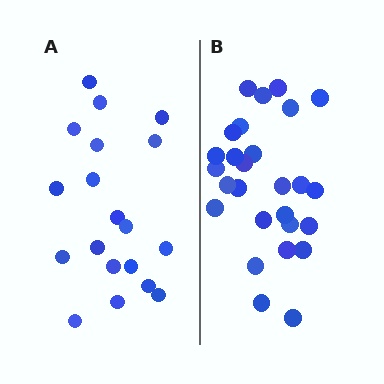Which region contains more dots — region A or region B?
Region B (the right region) has more dots.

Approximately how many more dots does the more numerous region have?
Region B has roughly 8 or so more dots than region A.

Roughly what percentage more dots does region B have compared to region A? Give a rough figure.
About 40% more.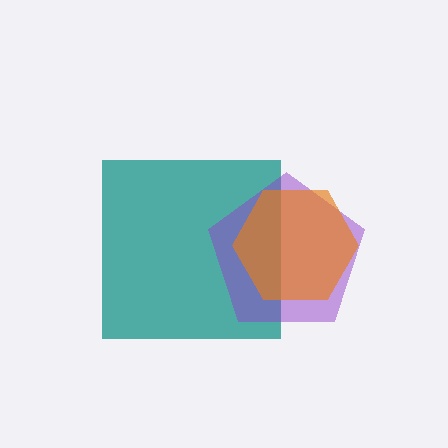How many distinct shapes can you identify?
There are 3 distinct shapes: a teal square, a purple pentagon, an orange hexagon.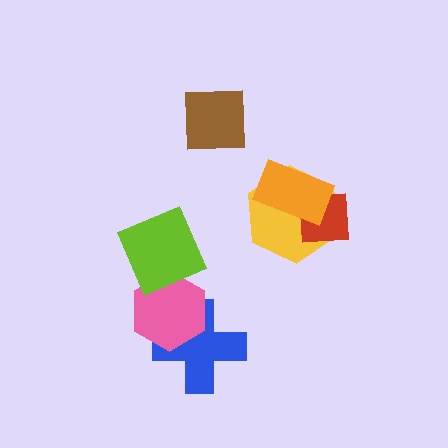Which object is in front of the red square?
The orange rectangle is in front of the red square.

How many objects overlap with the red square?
2 objects overlap with the red square.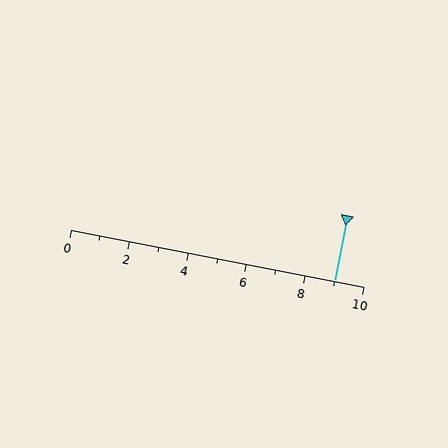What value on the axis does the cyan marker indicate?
The marker indicates approximately 9.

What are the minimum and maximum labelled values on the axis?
The axis runs from 0 to 10.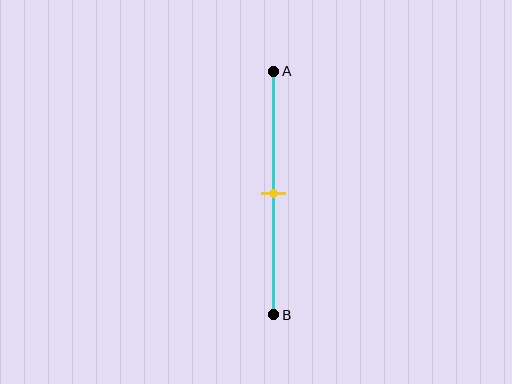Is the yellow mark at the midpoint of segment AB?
Yes, the mark is approximately at the midpoint.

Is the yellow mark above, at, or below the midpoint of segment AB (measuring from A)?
The yellow mark is approximately at the midpoint of segment AB.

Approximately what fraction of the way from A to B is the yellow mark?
The yellow mark is approximately 50% of the way from A to B.